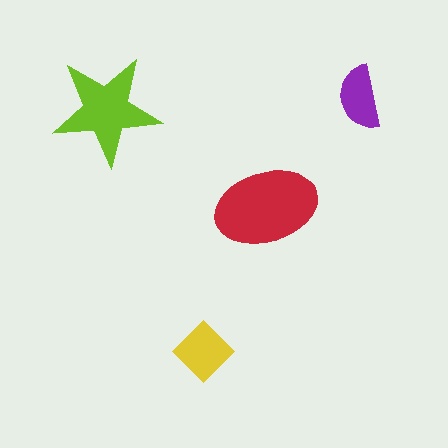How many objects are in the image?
There are 4 objects in the image.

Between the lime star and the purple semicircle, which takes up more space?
The lime star.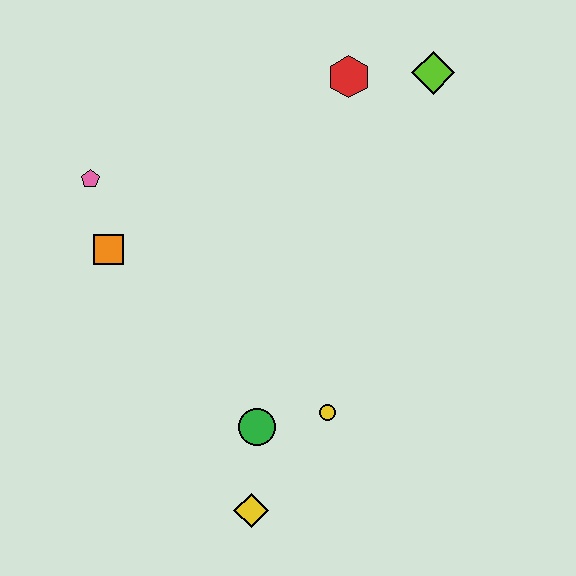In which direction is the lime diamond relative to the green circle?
The lime diamond is above the green circle.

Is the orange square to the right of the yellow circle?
No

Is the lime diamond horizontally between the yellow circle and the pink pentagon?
No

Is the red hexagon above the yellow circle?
Yes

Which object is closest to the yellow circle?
The green circle is closest to the yellow circle.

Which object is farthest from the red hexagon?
The yellow diamond is farthest from the red hexagon.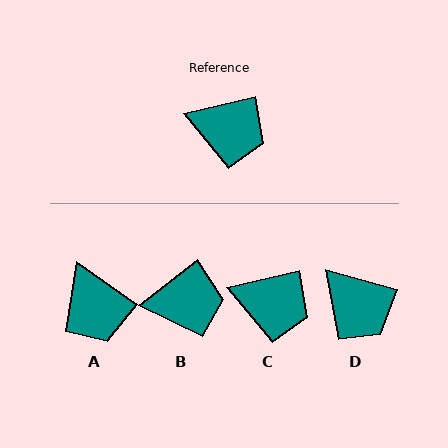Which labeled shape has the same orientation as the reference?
C.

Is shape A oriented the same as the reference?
No, it is off by about 49 degrees.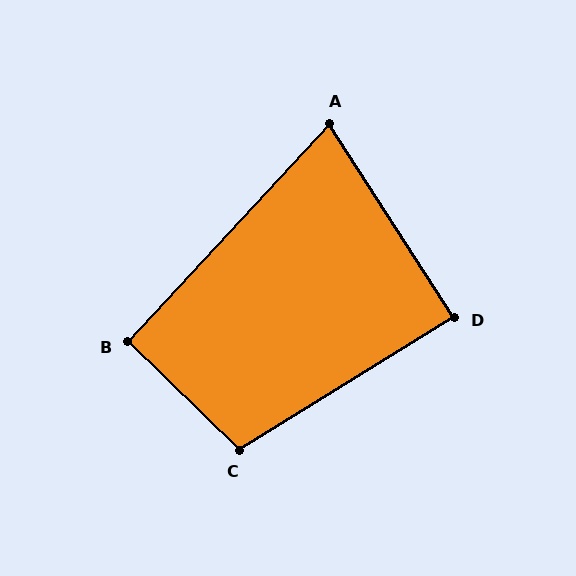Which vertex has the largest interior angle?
C, at approximately 104 degrees.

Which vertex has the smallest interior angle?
A, at approximately 76 degrees.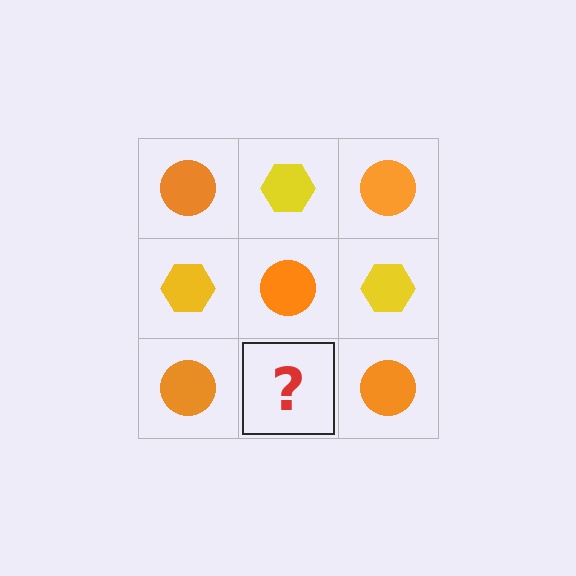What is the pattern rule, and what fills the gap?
The rule is that it alternates orange circle and yellow hexagon in a checkerboard pattern. The gap should be filled with a yellow hexagon.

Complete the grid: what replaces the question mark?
The question mark should be replaced with a yellow hexagon.